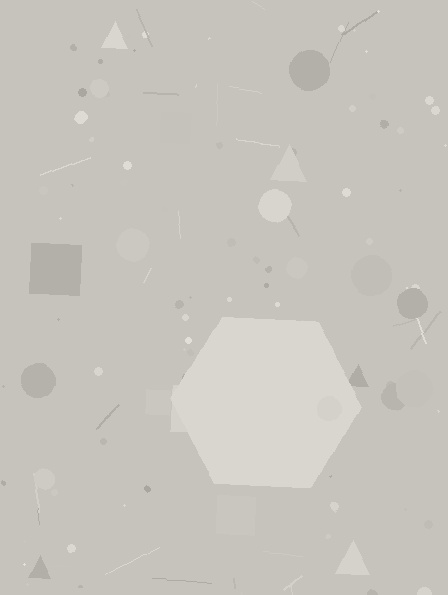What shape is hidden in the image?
A hexagon is hidden in the image.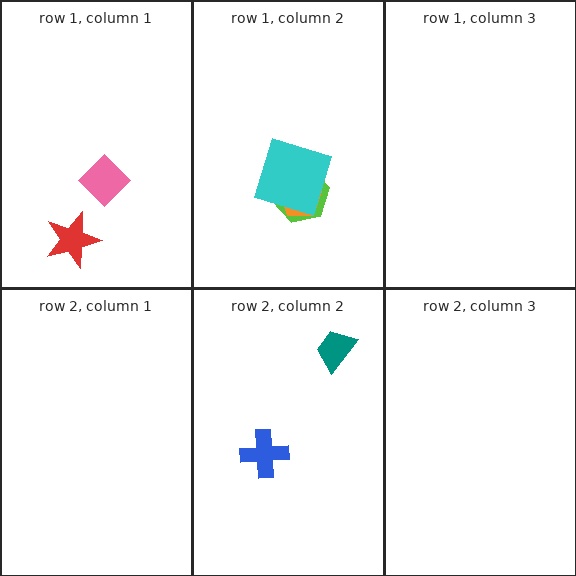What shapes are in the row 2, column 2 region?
The teal trapezoid, the blue cross.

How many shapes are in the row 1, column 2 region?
3.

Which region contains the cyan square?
The row 1, column 2 region.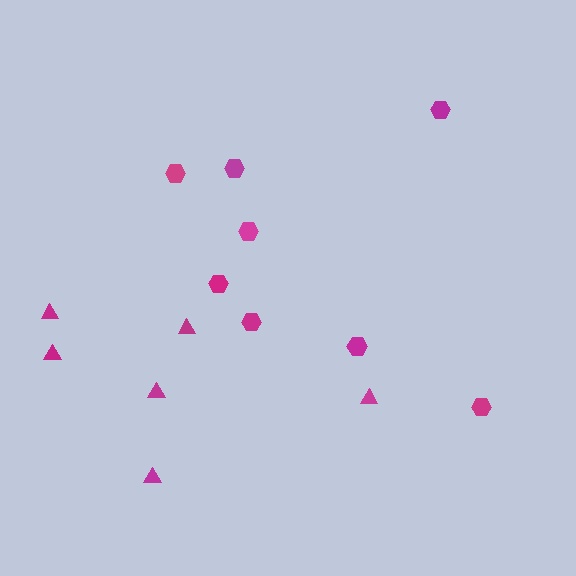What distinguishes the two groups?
There are 2 groups: one group of triangles (6) and one group of hexagons (8).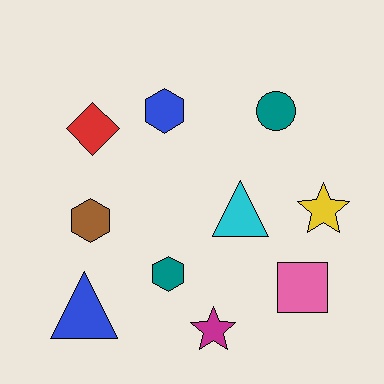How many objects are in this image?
There are 10 objects.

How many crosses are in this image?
There are no crosses.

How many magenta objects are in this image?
There is 1 magenta object.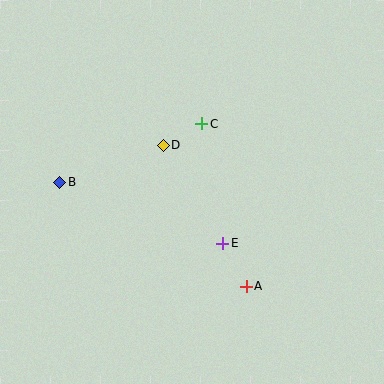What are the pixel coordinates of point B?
Point B is at (60, 182).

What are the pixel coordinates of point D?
Point D is at (163, 145).